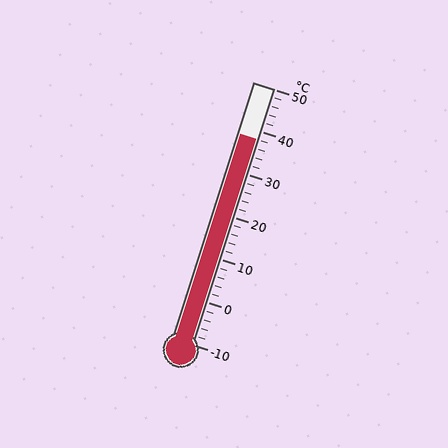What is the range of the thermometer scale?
The thermometer scale ranges from -10°C to 50°C.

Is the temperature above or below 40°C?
The temperature is below 40°C.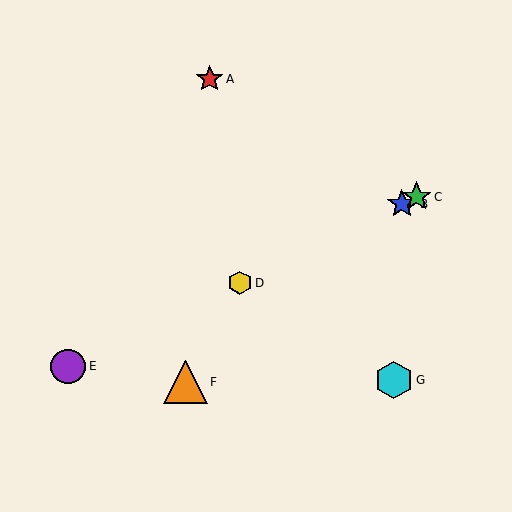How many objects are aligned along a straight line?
4 objects (B, C, D, E) are aligned along a straight line.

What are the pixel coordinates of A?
Object A is at (210, 79).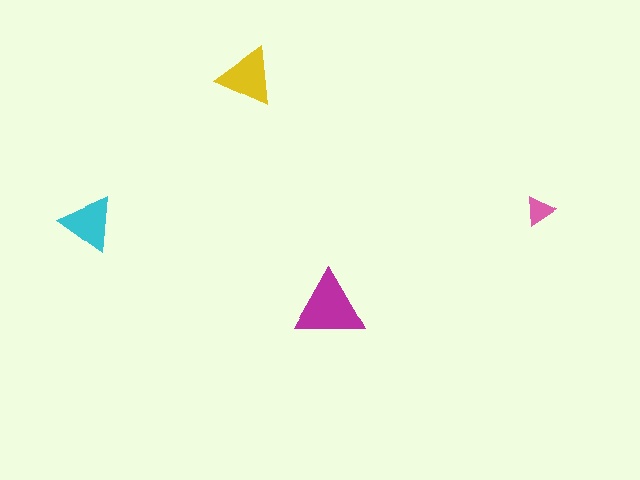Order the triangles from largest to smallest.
the magenta one, the yellow one, the cyan one, the pink one.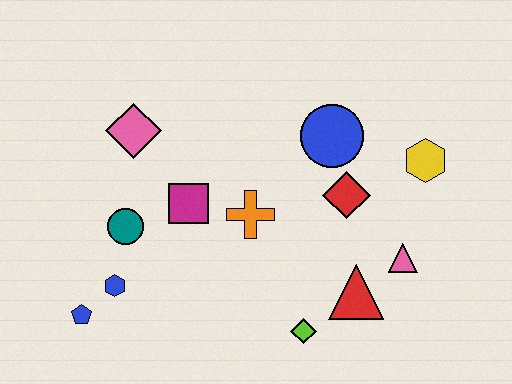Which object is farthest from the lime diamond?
The pink diamond is farthest from the lime diamond.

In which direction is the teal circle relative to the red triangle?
The teal circle is to the left of the red triangle.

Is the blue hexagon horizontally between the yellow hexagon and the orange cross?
No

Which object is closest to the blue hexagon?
The blue pentagon is closest to the blue hexagon.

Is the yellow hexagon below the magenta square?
No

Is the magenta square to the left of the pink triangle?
Yes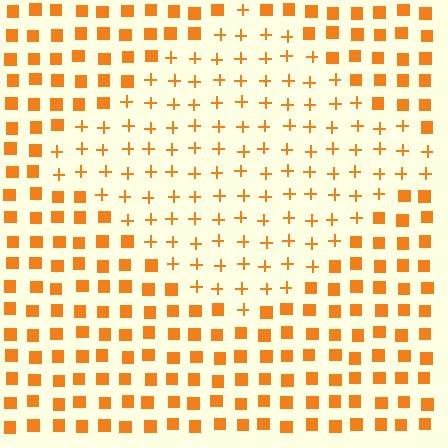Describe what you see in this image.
The image is filled with small orange elements arranged in a uniform grid. A diamond-shaped region contains plus signs, while the surrounding area contains squares. The boundary is defined purely by the change in element shape.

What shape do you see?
I see a diamond.